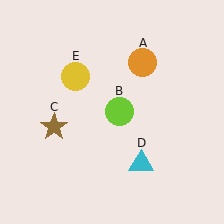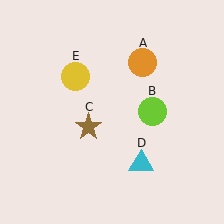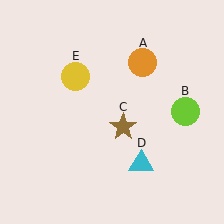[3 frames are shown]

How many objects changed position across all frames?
2 objects changed position: lime circle (object B), brown star (object C).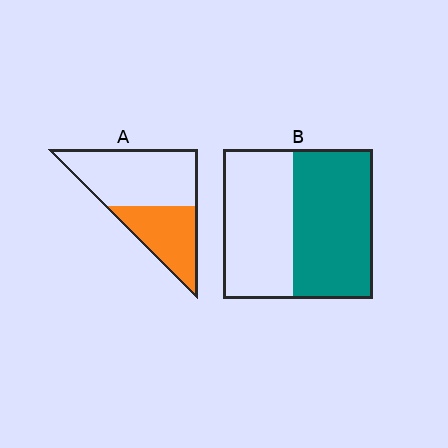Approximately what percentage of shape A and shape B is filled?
A is approximately 40% and B is approximately 55%.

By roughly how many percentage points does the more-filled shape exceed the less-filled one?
By roughly 15 percentage points (B over A).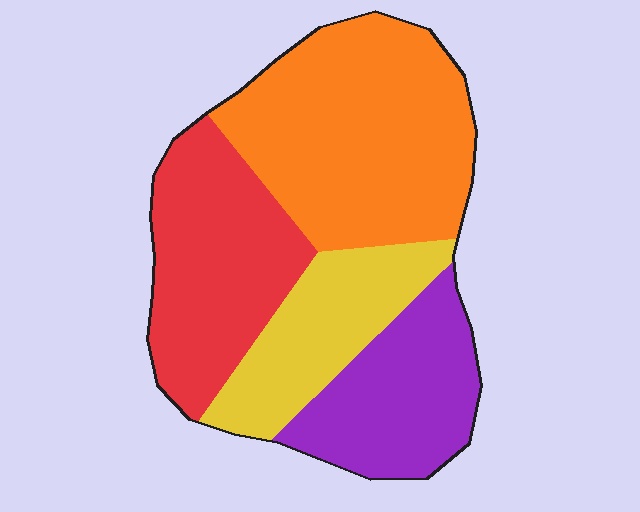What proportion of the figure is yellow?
Yellow takes up about one sixth (1/6) of the figure.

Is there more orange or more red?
Orange.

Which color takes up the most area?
Orange, at roughly 35%.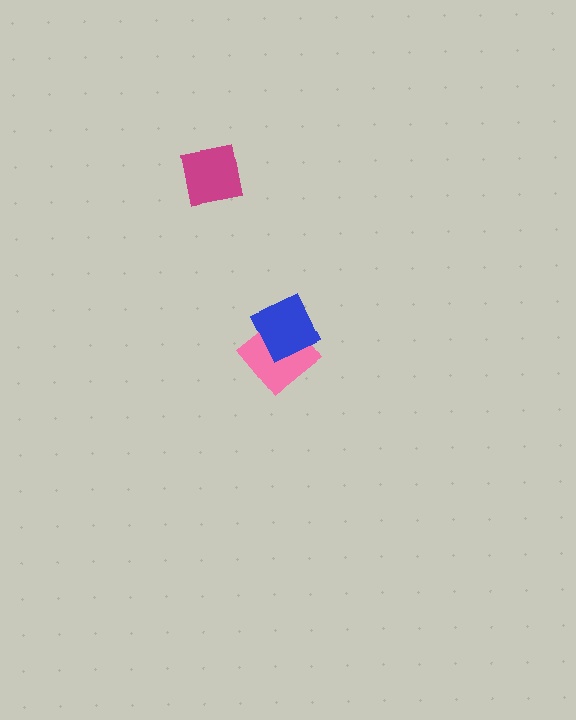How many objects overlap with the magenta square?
0 objects overlap with the magenta square.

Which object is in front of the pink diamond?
The blue square is in front of the pink diamond.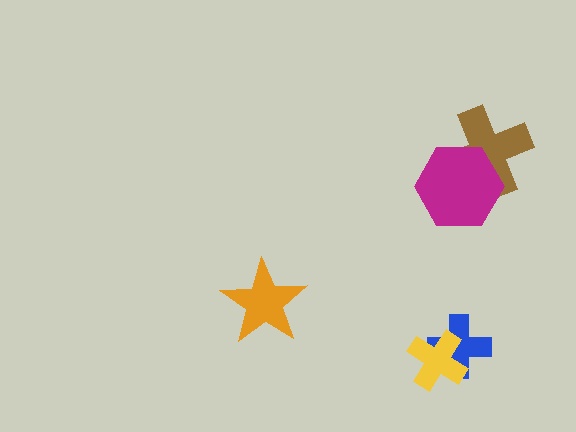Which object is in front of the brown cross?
The magenta hexagon is in front of the brown cross.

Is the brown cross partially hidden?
Yes, it is partially covered by another shape.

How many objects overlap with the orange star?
0 objects overlap with the orange star.